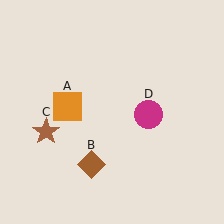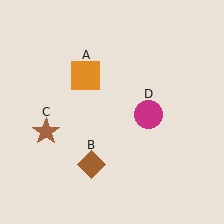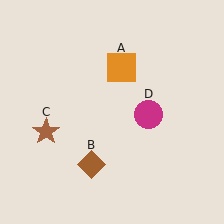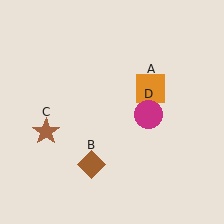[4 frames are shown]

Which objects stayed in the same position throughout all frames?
Brown diamond (object B) and brown star (object C) and magenta circle (object D) remained stationary.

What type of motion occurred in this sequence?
The orange square (object A) rotated clockwise around the center of the scene.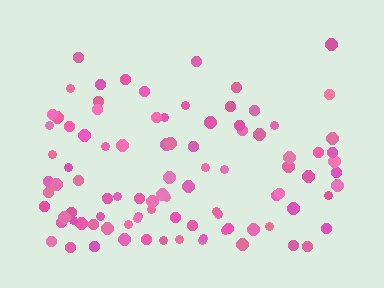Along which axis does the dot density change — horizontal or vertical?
Vertical.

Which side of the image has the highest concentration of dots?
The bottom.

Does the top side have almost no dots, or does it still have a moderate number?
Still a moderate number, just noticeably fewer than the bottom.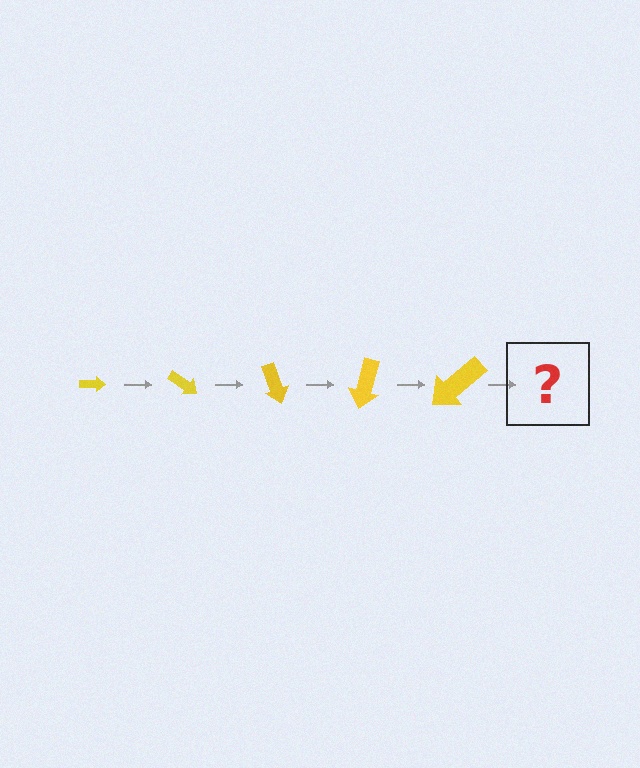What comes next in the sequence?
The next element should be an arrow, larger than the previous one and rotated 175 degrees from the start.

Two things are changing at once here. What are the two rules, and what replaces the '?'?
The two rules are that the arrow grows larger each step and it rotates 35 degrees each step. The '?' should be an arrow, larger than the previous one and rotated 175 degrees from the start.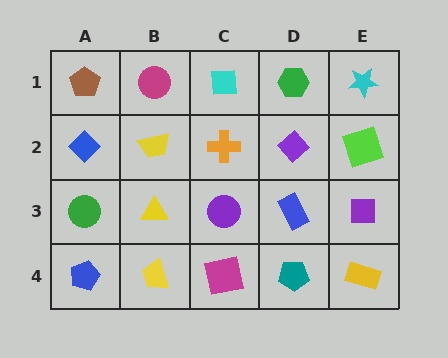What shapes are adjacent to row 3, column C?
An orange cross (row 2, column C), a magenta square (row 4, column C), a yellow triangle (row 3, column B), a blue rectangle (row 3, column D).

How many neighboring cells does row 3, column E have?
3.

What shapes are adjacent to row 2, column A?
A brown pentagon (row 1, column A), a green circle (row 3, column A), a yellow trapezoid (row 2, column B).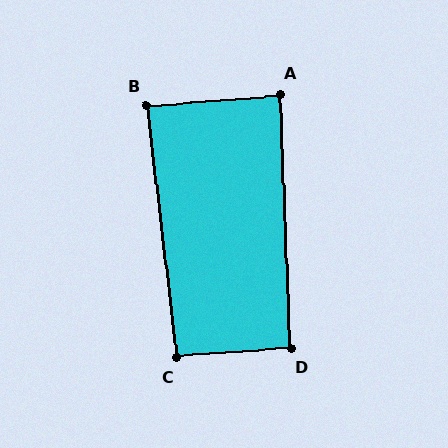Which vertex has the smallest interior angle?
A, at approximately 87 degrees.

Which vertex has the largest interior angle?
C, at approximately 93 degrees.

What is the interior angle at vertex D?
Approximately 92 degrees (approximately right).